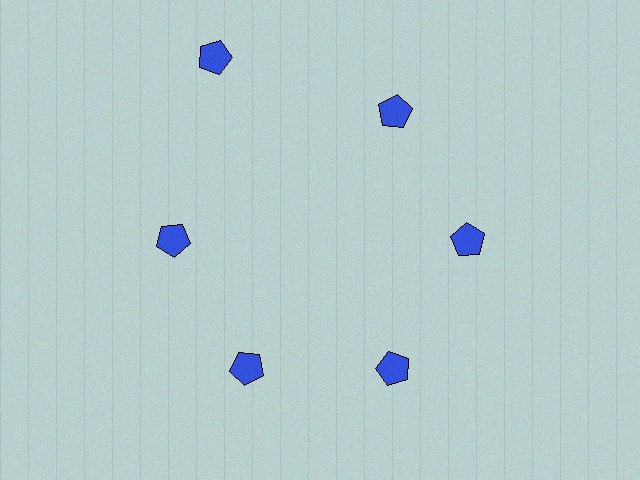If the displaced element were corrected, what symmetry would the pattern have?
It would have 6-fold rotational symmetry — the pattern would map onto itself every 60 degrees.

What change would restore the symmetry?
The symmetry would be restored by moving it inward, back onto the ring so that all 6 pentagons sit at equal angles and equal distance from the center.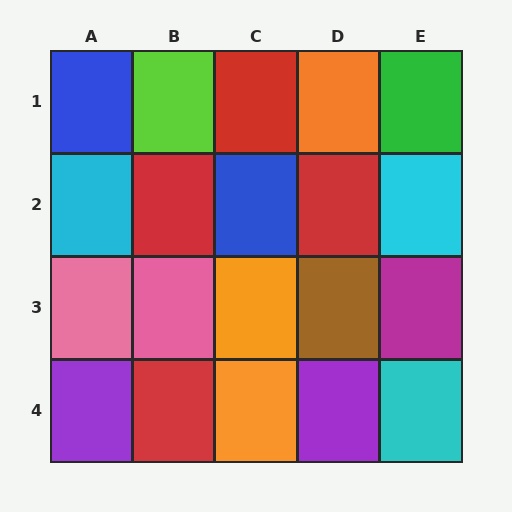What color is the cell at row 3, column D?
Brown.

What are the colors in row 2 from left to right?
Cyan, red, blue, red, cyan.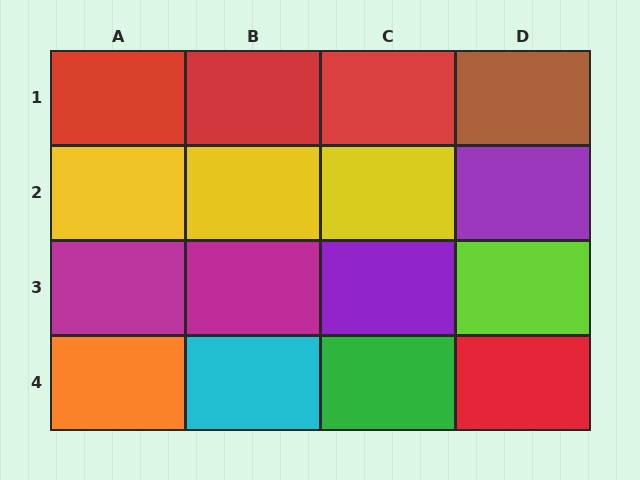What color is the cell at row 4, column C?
Green.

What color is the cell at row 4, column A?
Orange.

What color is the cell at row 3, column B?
Magenta.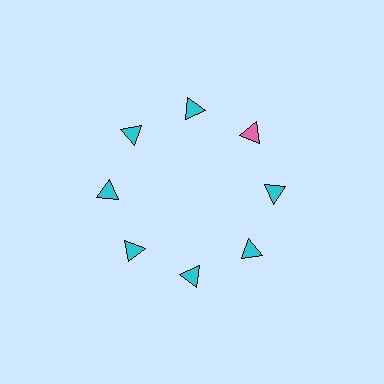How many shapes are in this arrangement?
There are 8 shapes arranged in a ring pattern.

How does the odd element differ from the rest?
It has a different color: pink instead of cyan.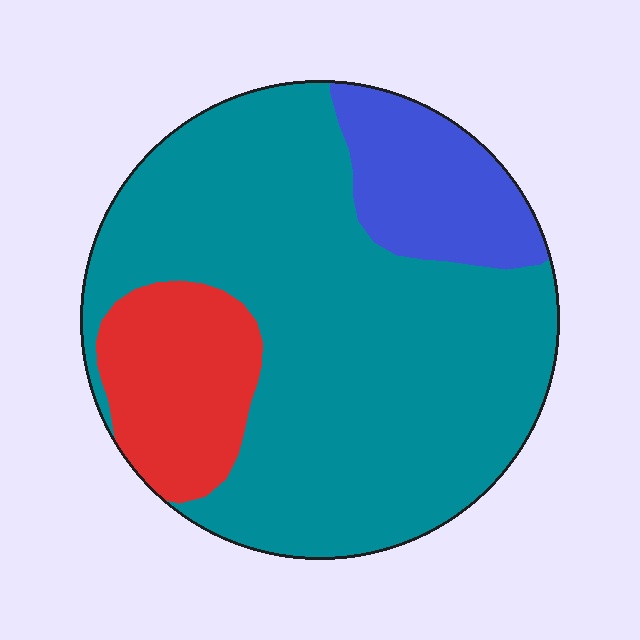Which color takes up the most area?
Teal, at roughly 70%.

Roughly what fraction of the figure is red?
Red takes up less than a quarter of the figure.